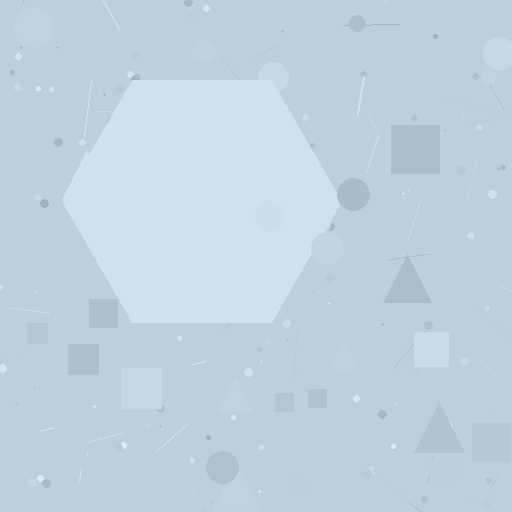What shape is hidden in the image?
A hexagon is hidden in the image.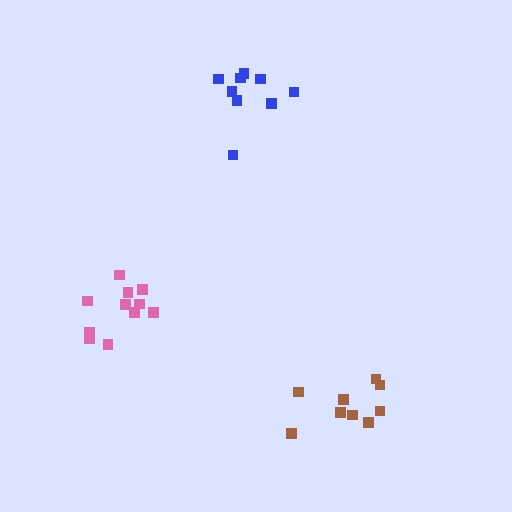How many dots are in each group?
Group 1: 9 dots, Group 2: 9 dots, Group 3: 11 dots (29 total).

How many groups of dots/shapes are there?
There are 3 groups.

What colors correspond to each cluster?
The clusters are colored: blue, brown, pink.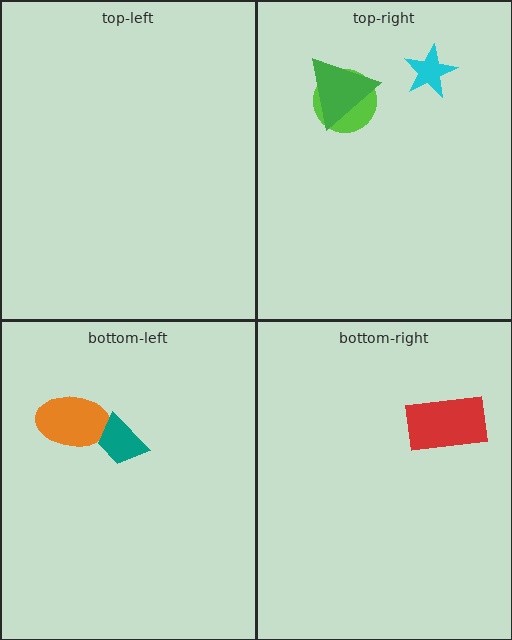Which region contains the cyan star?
The top-right region.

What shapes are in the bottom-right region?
The red rectangle.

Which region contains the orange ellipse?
The bottom-left region.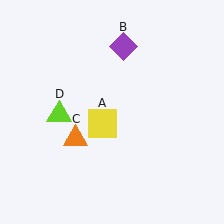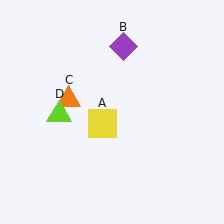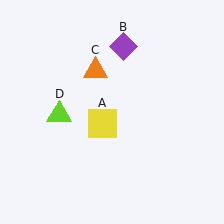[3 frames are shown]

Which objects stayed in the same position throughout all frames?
Yellow square (object A) and purple diamond (object B) and lime triangle (object D) remained stationary.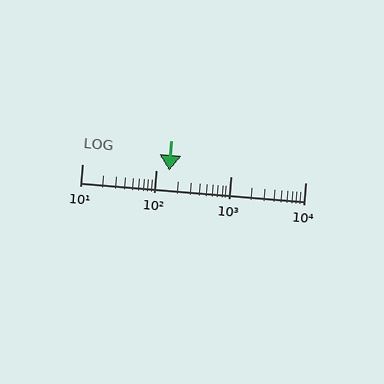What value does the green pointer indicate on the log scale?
The pointer indicates approximately 150.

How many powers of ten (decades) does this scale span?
The scale spans 3 decades, from 10 to 10000.